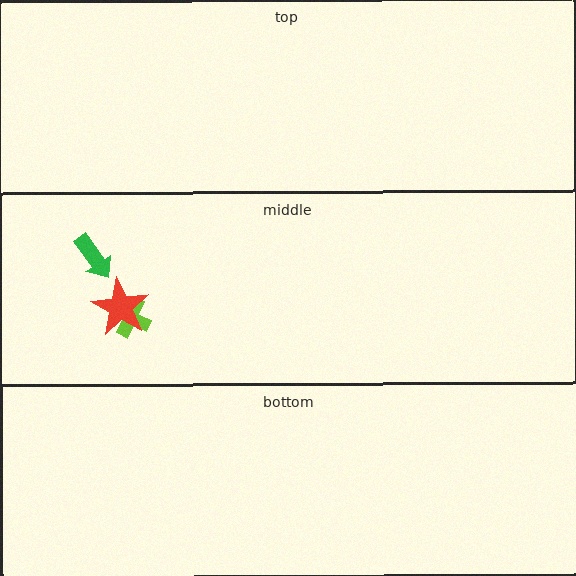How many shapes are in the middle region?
3.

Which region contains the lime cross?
The middle region.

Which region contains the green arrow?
The middle region.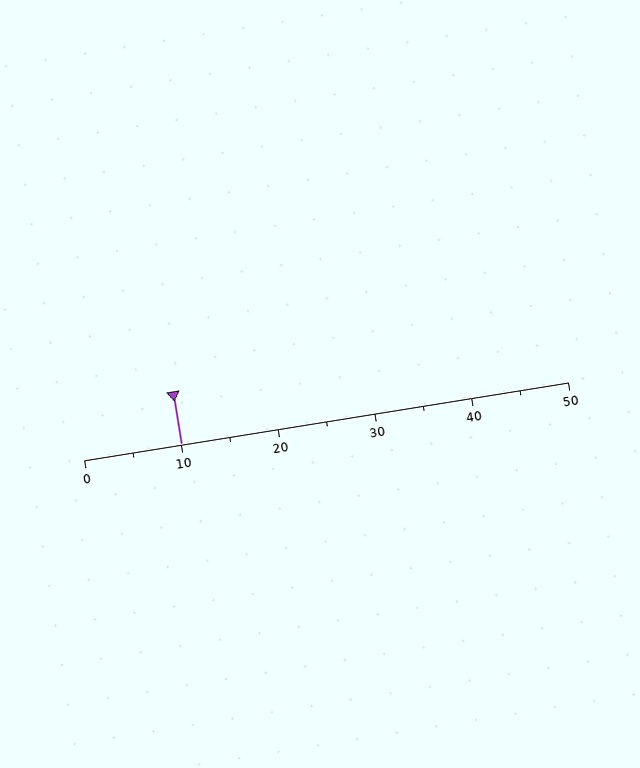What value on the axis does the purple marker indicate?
The marker indicates approximately 10.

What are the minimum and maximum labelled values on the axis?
The axis runs from 0 to 50.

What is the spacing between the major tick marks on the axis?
The major ticks are spaced 10 apart.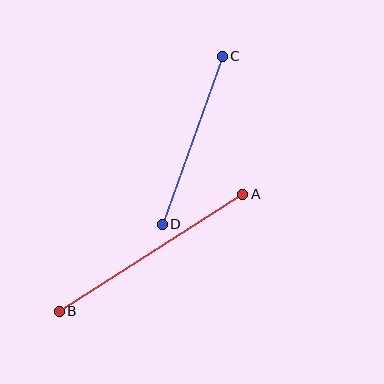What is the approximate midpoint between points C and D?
The midpoint is at approximately (192, 140) pixels.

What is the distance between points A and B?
The distance is approximately 218 pixels.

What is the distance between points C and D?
The distance is approximately 179 pixels.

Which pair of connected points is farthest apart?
Points A and B are farthest apart.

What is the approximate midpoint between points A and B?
The midpoint is at approximately (151, 253) pixels.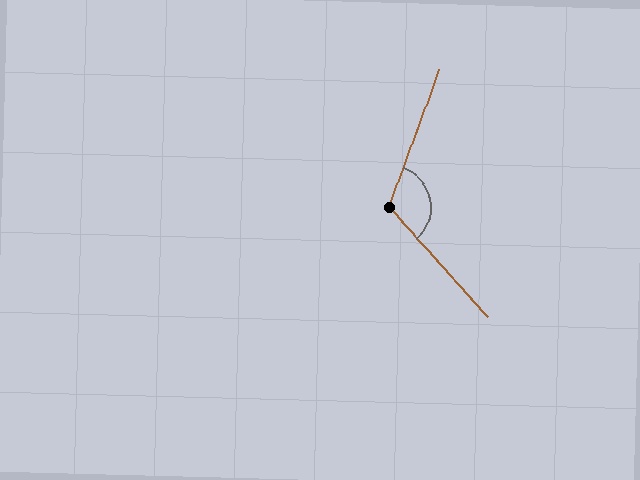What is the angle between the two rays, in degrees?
Approximately 118 degrees.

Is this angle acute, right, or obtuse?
It is obtuse.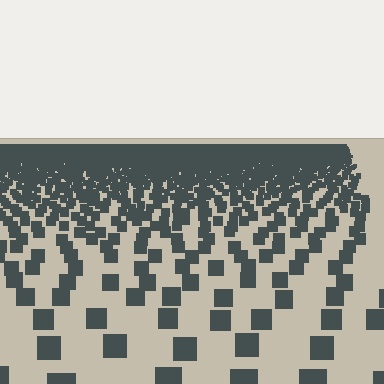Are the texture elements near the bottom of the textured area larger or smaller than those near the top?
Larger. Near the bottom, elements are closer to the viewer and appear at a bigger on-screen size.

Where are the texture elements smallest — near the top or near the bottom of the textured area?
Near the top.